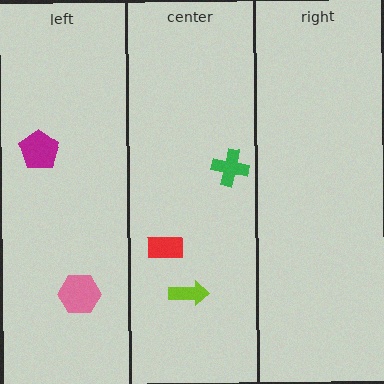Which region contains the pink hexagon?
The left region.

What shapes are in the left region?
The magenta pentagon, the pink hexagon.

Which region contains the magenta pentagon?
The left region.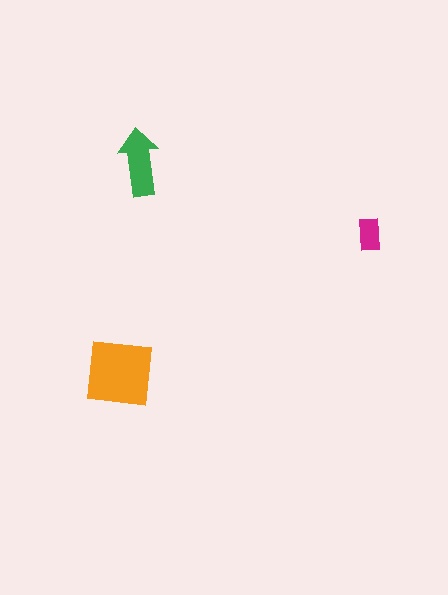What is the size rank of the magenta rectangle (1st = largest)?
3rd.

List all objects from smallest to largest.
The magenta rectangle, the green arrow, the orange square.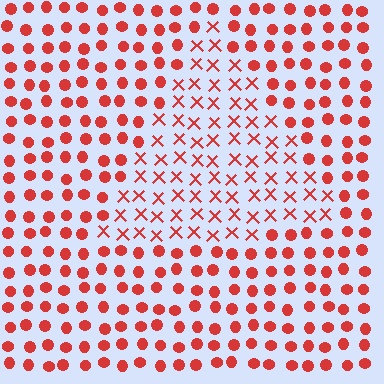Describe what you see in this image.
The image is filled with small red elements arranged in a uniform grid. A triangle-shaped region contains X marks, while the surrounding area contains circles. The boundary is defined purely by the change in element shape.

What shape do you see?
I see a triangle.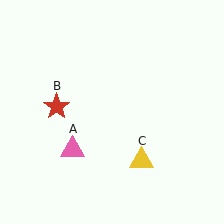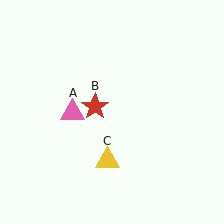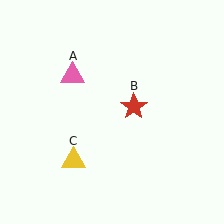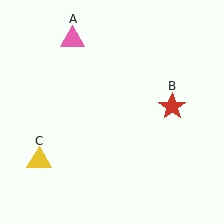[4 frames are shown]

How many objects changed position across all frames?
3 objects changed position: pink triangle (object A), red star (object B), yellow triangle (object C).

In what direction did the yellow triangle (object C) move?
The yellow triangle (object C) moved left.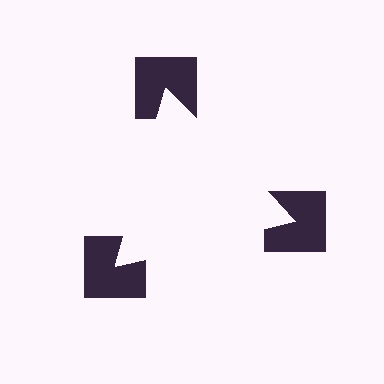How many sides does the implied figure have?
3 sides.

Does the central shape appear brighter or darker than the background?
It typically appears slightly brighter than the background, even though no actual brightness change is drawn.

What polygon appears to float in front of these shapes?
An illusory triangle — its edges are inferred from the aligned wedge cuts in the notched squares, not physically drawn.